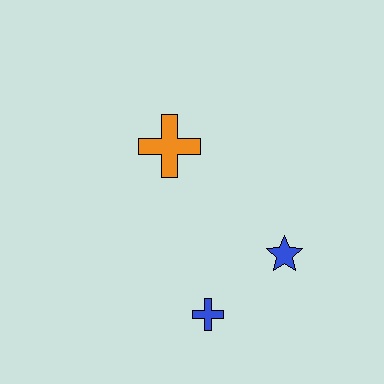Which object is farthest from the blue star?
The orange cross is farthest from the blue star.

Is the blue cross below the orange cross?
Yes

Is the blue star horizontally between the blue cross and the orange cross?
No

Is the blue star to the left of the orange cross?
No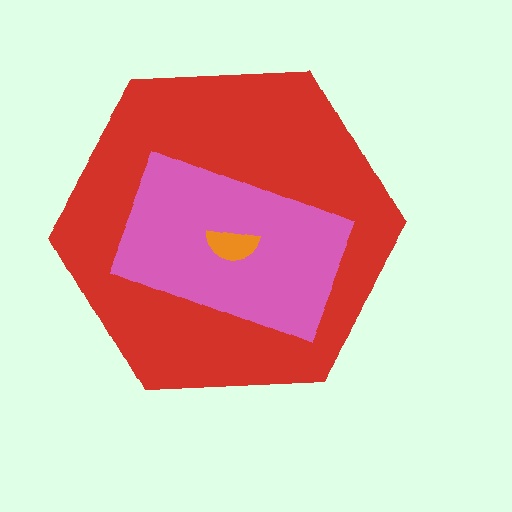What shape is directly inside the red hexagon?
The pink rectangle.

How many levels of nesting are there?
3.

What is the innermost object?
The orange semicircle.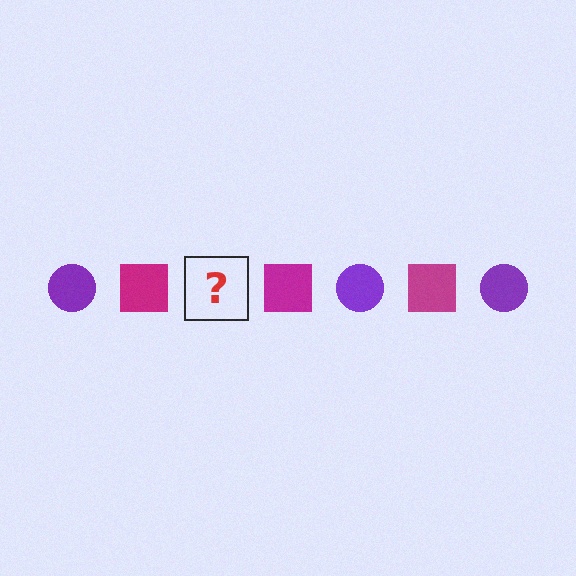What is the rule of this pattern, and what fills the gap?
The rule is that the pattern alternates between purple circle and magenta square. The gap should be filled with a purple circle.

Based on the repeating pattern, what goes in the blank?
The blank should be a purple circle.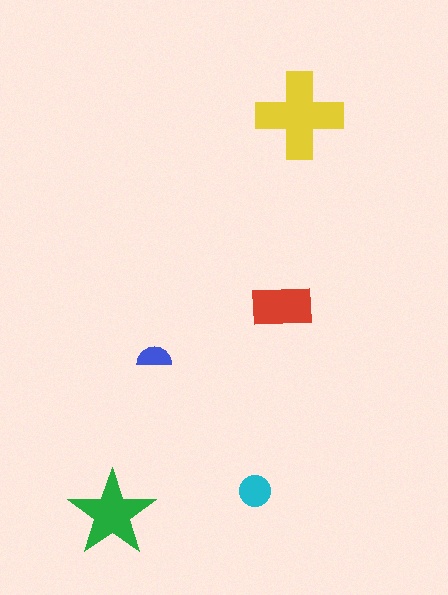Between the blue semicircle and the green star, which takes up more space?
The green star.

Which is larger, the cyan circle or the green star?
The green star.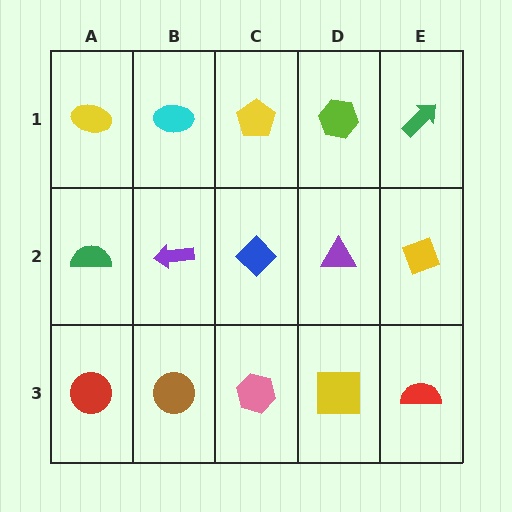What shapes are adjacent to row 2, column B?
A cyan ellipse (row 1, column B), a brown circle (row 3, column B), a green semicircle (row 2, column A), a blue diamond (row 2, column C).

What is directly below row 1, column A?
A green semicircle.